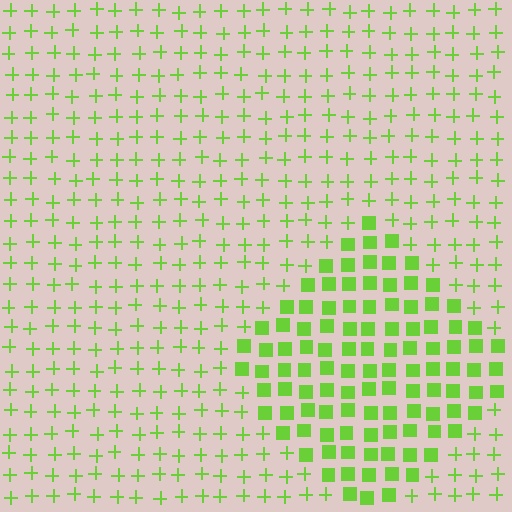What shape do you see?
I see a diamond.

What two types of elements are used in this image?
The image uses squares inside the diamond region and plus signs outside it.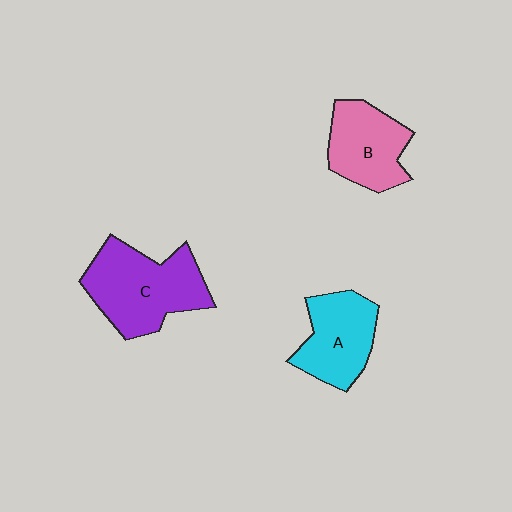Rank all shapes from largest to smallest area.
From largest to smallest: C (purple), A (cyan), B (pink).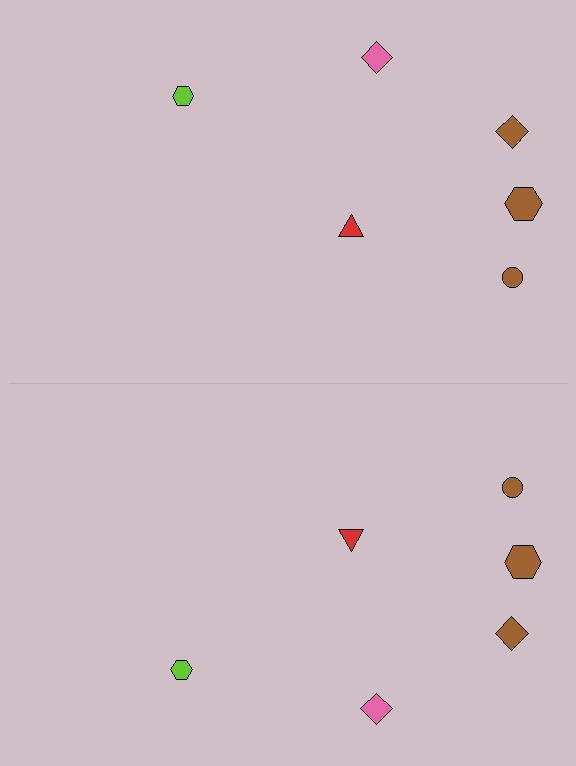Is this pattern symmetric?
Yes, this pattern has bilateral (reflection) symmetry.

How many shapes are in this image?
There are 12 shapes in this image.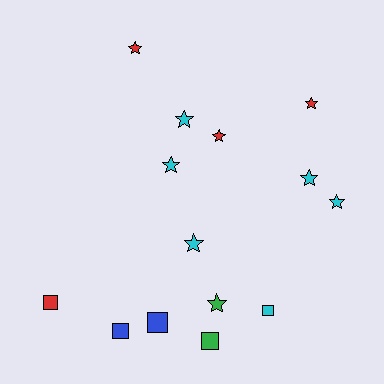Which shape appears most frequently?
Star, with 9 objects.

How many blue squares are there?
There are 2 blue squares.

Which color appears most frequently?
Cyan, with 6 objects.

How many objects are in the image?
There are 14 objects.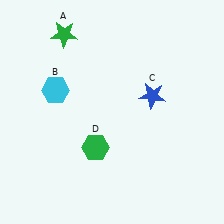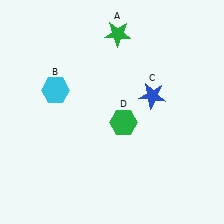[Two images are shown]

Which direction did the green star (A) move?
The green star (A) moved right.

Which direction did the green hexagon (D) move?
The green hexagon (D) moved right.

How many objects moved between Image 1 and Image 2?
2 objects moved between the two images.